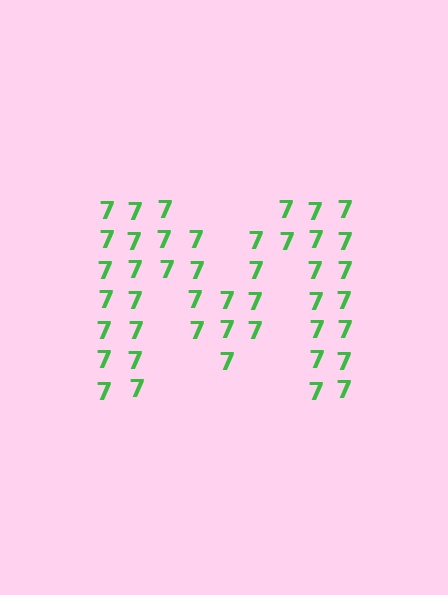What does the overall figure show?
The overall figure shows the letter M.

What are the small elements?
The small elements are digit 7's.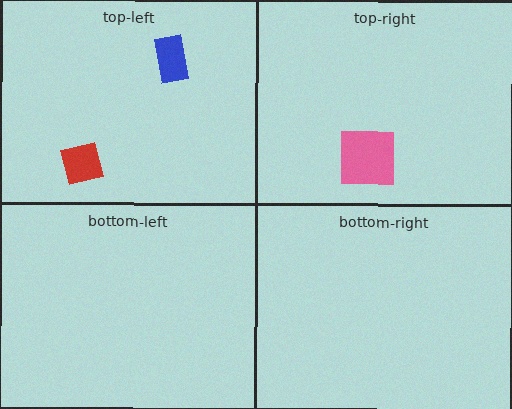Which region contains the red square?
The top-left region.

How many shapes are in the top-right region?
1.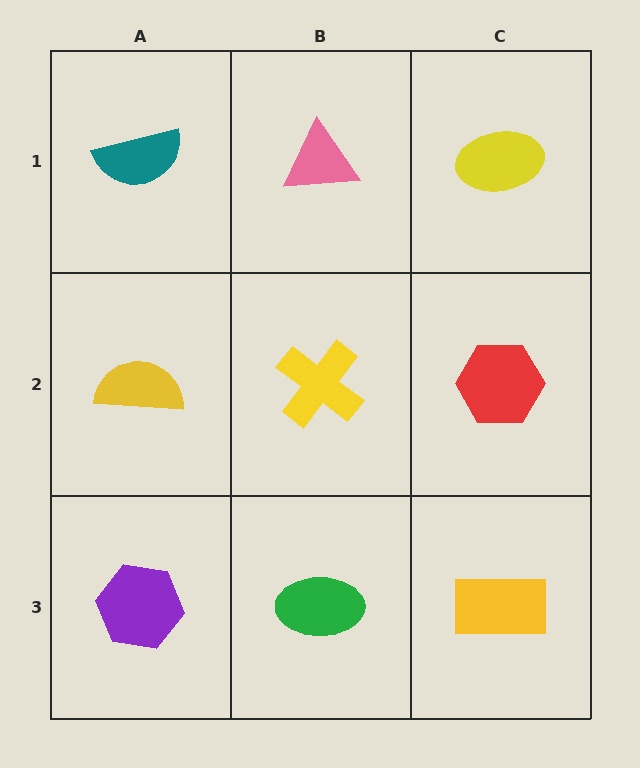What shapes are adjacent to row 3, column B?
A yellow cross (row 2, column B), a purple hexagon (row 3, column A), a yellow rectangle (row 3, column C).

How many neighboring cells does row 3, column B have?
3.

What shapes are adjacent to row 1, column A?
A yellow semicircle (row 2, column A), a pink triangle (row 1, column B).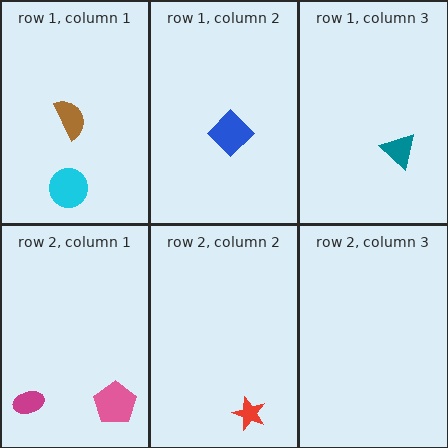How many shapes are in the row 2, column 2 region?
1.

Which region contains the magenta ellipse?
The row 2, column 1 region.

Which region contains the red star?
The row 2, column 2 region.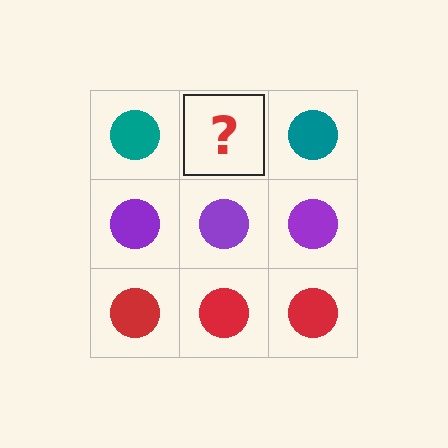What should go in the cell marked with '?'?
The missing cell should contain a teal circle.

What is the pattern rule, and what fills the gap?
The rule is that each row has a consistent color. The gap should be filled with a teal circle.